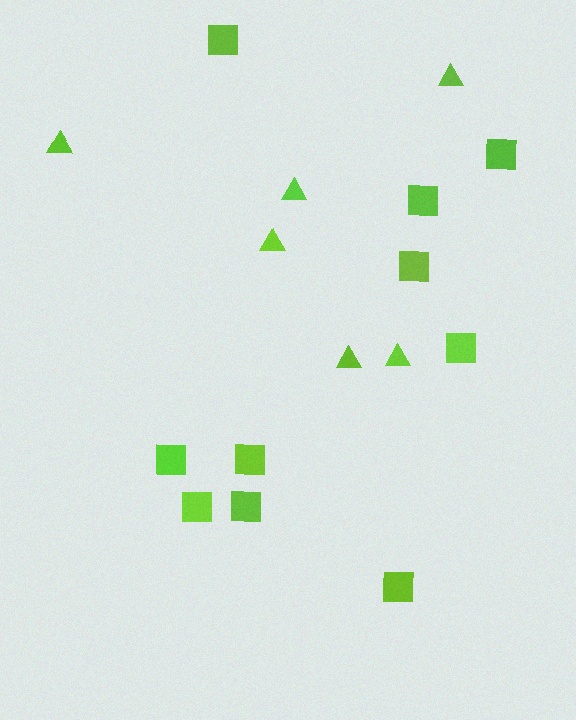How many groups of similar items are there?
There are 2 groups: one group of squares (10) and one group of triangles (6).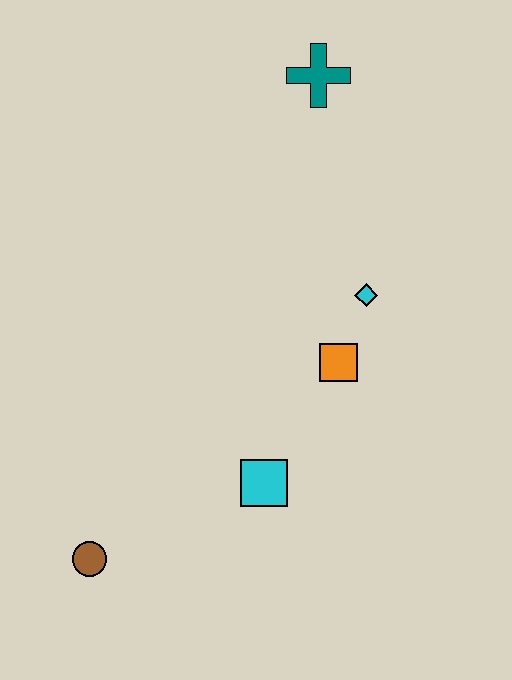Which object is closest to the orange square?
The cyan diamond is closest to the orange square.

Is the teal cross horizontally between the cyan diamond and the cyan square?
Yes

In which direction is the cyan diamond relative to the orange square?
The cyan diamond is above the orange square.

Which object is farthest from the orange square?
The brown circle is farthest from the orange square.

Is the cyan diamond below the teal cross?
Yes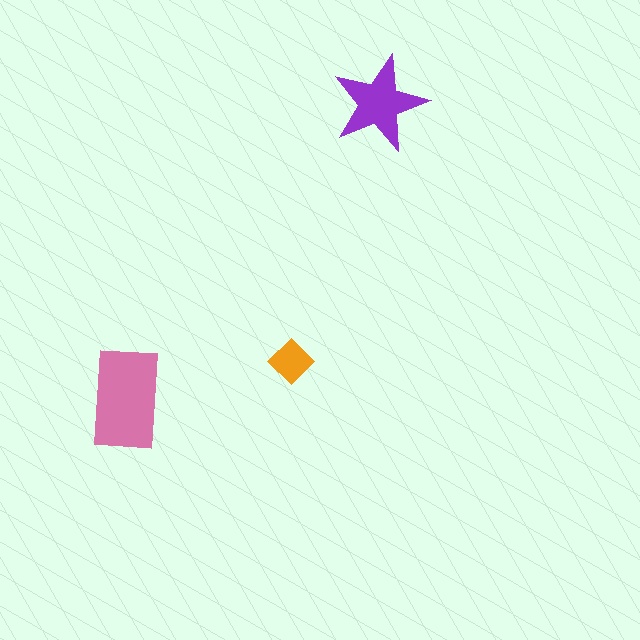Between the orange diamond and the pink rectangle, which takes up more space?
The pink rectangle.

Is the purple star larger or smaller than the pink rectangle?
Smaller.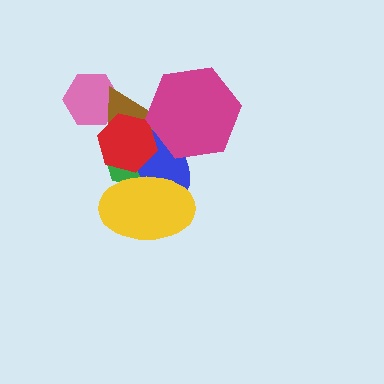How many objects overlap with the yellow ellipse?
3 objects overlap with the yellow ellipse.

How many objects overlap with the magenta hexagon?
3 objects overlap with the magenta hexagon.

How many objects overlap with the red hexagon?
4 objects overlap with the red hexagon.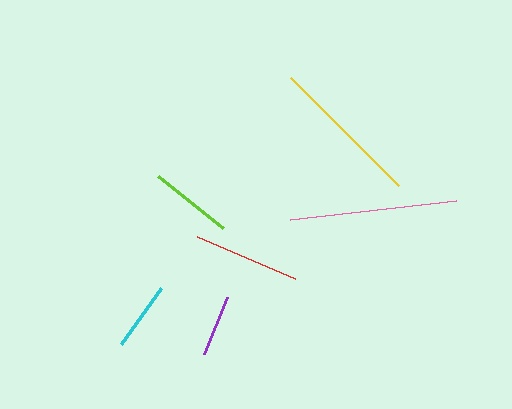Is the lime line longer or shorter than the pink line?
The pink line is longer than the lime line.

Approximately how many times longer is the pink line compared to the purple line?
The pink line is approximately 2.7 times the length of the purple line.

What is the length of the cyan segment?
The cyan segment is approximately 68 pixels long.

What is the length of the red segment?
The red segment is approximately 107 pixels long.